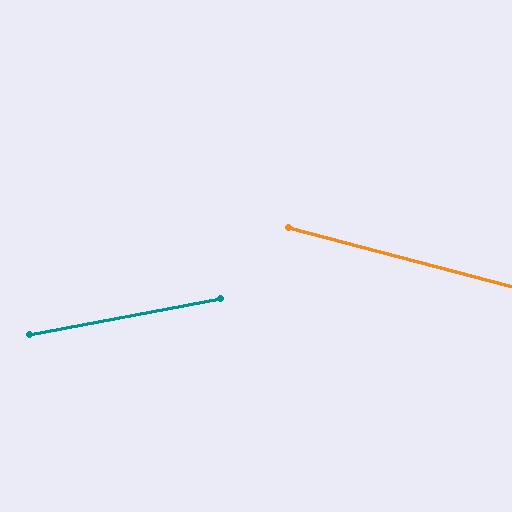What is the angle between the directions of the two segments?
Approximately 26 degrees.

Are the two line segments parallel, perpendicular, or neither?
Neither parallel nor perpendicular — they differ by about 26°.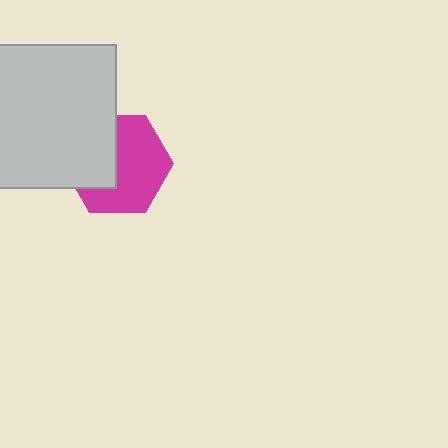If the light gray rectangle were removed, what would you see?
You would see the complete magenta hexagon.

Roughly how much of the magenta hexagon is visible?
About half of it is visible (roughly 60%).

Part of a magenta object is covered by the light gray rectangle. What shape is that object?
It is a hexagon.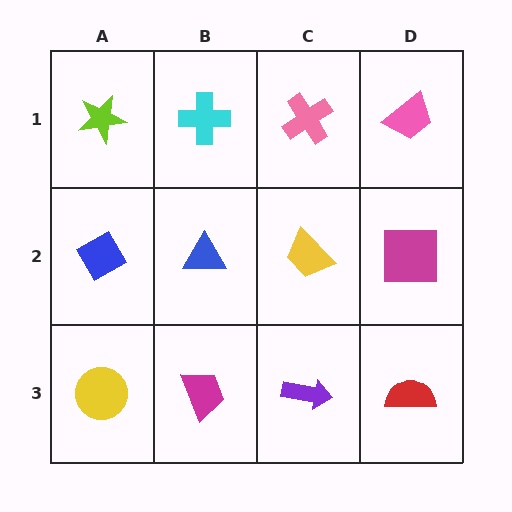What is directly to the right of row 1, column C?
A pink trapezoid.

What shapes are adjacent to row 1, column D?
A magenta square (row 2, column D), a pink cross (row 1, column C).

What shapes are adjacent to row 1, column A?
A blue diamond (row 2, column A), a cyan cross (row 1, column B).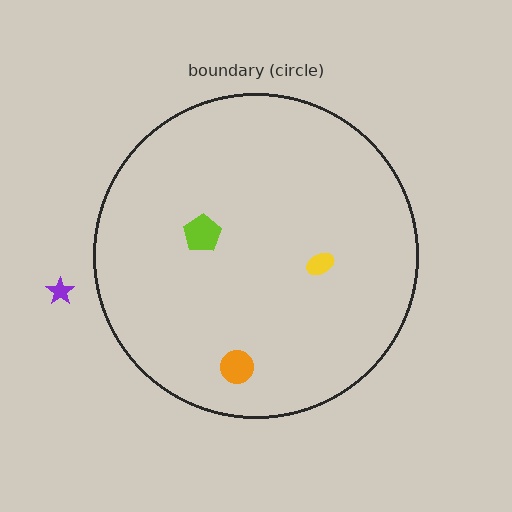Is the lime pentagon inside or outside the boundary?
Inside.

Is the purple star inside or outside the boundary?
Outside.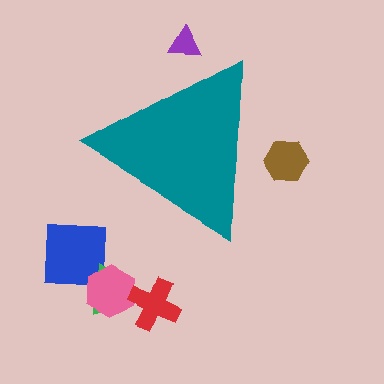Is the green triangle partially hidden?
No, the green triangle is fully visible.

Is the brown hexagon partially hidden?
Yes, the brown hexagon is partially hidden behind the teal triangle.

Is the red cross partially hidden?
No, the red cross is fully visible.